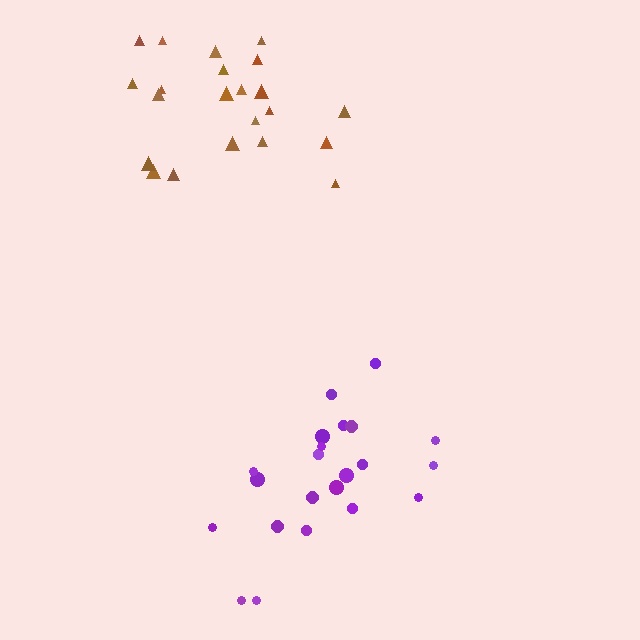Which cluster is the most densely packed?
Purple.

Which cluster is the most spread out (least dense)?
Brown.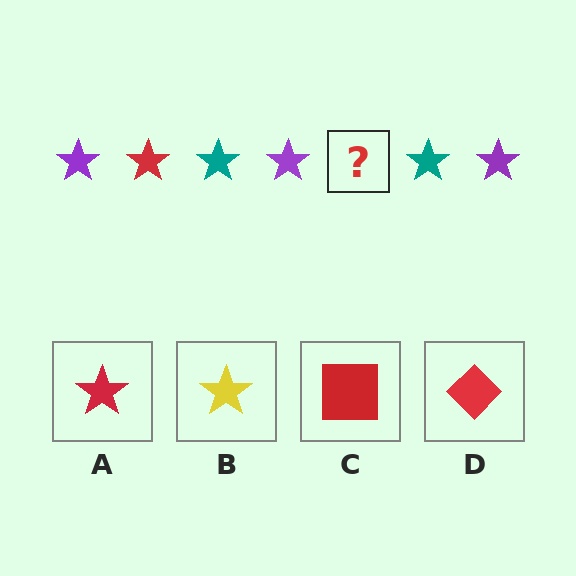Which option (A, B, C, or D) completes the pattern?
A.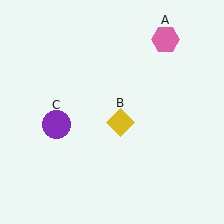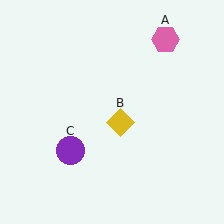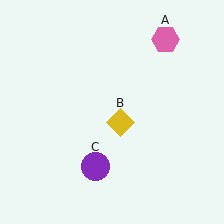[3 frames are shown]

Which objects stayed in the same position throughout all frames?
Pink hexagon (object A) and yellow diamond (object B) remained stationary.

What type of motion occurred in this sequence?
The purple circle (object C) rotated counterclockwise around the center of the scene.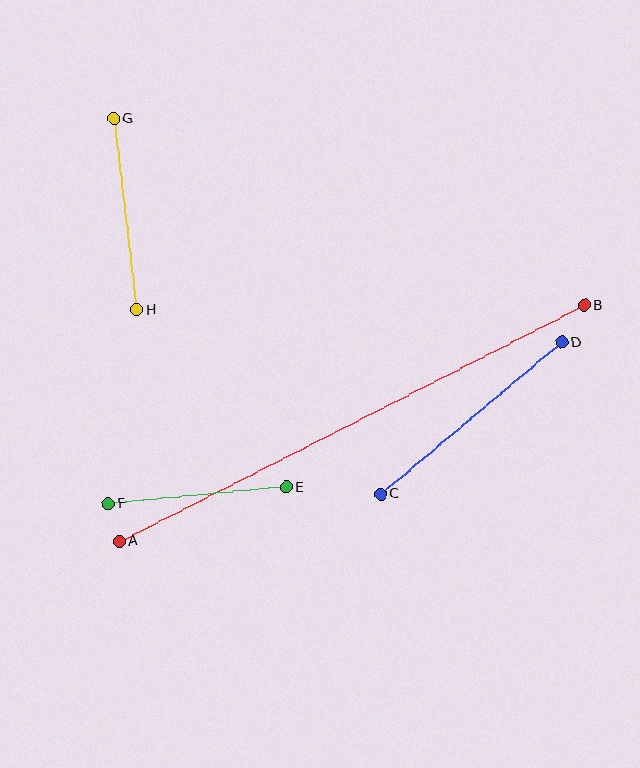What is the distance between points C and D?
The distance is approximately 236 pixels.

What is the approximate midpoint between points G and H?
The midpoint is at approximately (125, 214) pixels.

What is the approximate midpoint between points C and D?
The midpoint is at approximately (471, 418) pixels.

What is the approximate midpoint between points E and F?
The midpoint is at approximately (197, 495) pixels.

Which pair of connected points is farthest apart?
Points A and B are farthest apart.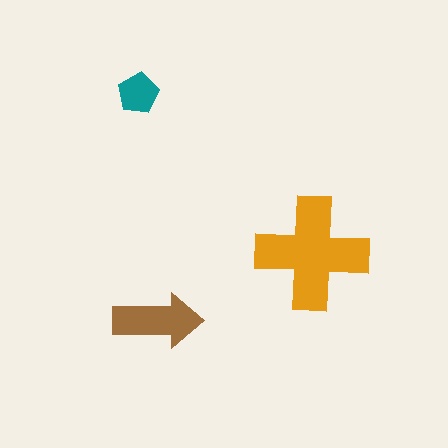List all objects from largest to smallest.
The orange cross, the brown arrow, the teal pentagon.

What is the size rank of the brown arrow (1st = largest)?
2nd.